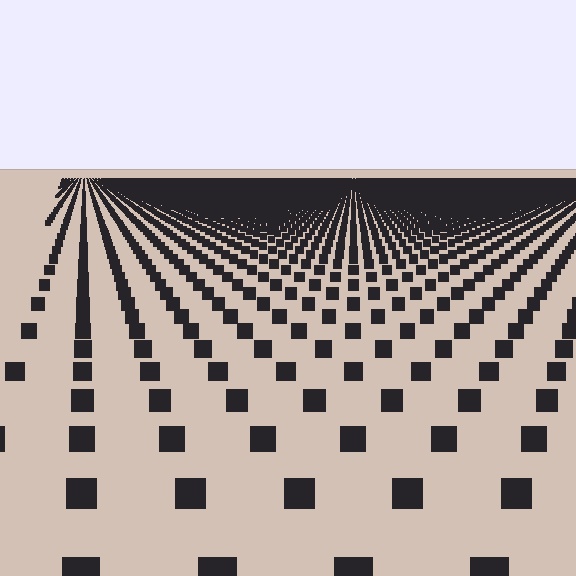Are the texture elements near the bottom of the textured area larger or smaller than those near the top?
Larger. Near the bottom, elements are closer to the viewer and appear at a bigger on-screen size.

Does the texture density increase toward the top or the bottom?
Density increases toward the top.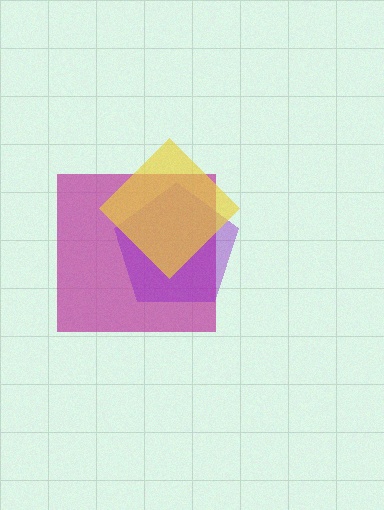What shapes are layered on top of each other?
The layered shapes are: a magenta square, a purple pentagon, a yellow diamond.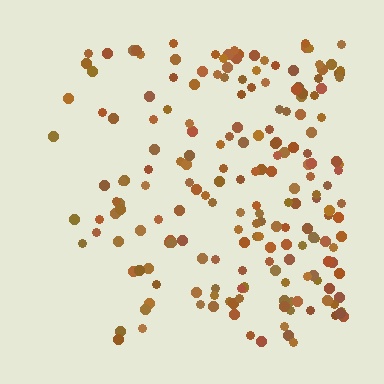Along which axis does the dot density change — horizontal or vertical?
Horizontal.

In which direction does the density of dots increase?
From left to right, with the right side densest.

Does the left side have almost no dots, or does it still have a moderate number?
Still a moderate number, just noticeably fewer than the right.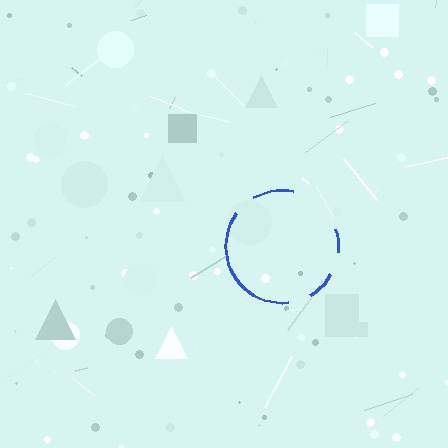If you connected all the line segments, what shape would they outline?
They would outline a circle.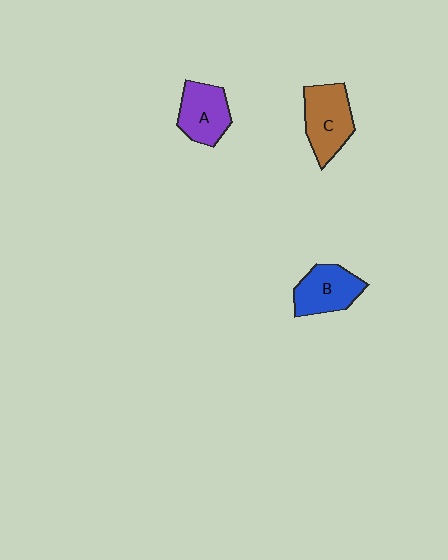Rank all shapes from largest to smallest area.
From largest to smallest: C (brown), B (blue), A (purple).